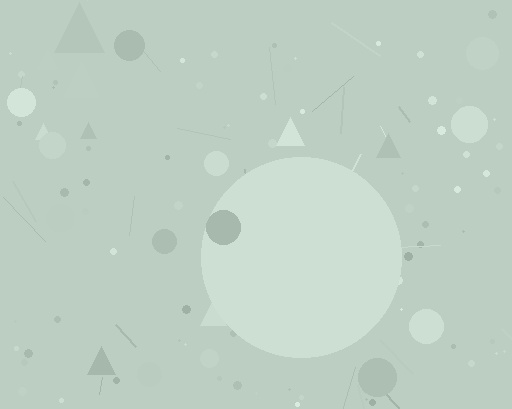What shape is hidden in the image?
A circle is hidden in the image.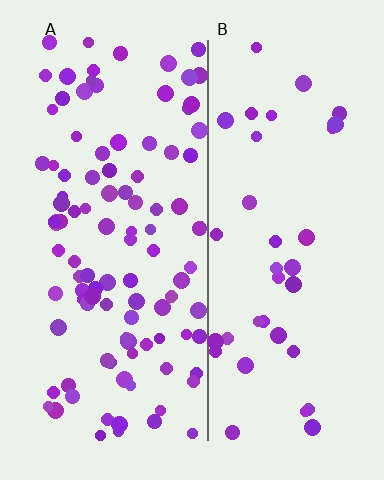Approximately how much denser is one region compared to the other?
Approximately 2.7× — region A over region B.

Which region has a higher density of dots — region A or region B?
A (the left).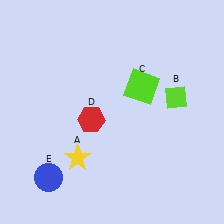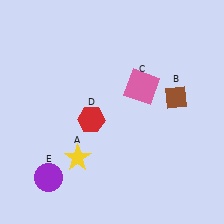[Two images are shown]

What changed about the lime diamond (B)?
In Image 1, B is lime. In Image 2, it changed to brown.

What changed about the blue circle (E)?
In Image 1, E is blue. In Image 2, it changed to purple.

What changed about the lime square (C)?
In Image 1, C is lime. In Image 2, it changed to pink.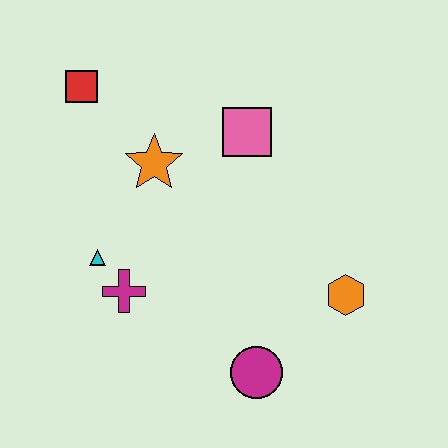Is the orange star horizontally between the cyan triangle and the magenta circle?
Yes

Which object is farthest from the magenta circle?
The red square is farthest from the magenta circle.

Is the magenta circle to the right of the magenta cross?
Yes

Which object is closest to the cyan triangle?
The magenta cross is closest to the cyan triangle.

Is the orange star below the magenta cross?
No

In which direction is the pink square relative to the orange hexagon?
The pink square is above the orange hexagon.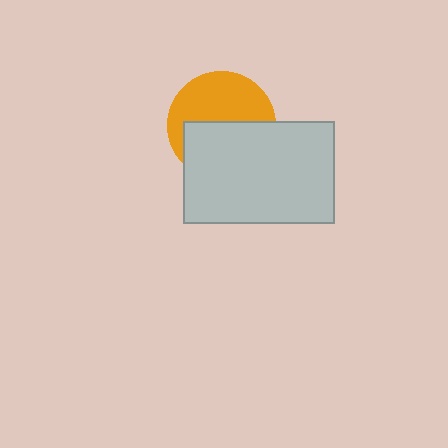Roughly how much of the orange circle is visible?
About half of it is visible (roughly 51%).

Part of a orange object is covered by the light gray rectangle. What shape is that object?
It is a circle.